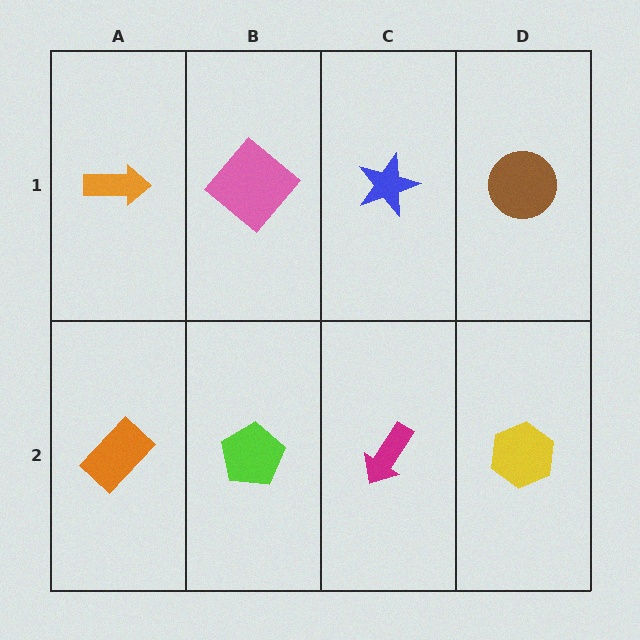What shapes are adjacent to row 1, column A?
An orange rectangle (row 2, column A), a pink diamond (row 1, column B).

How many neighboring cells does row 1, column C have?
3.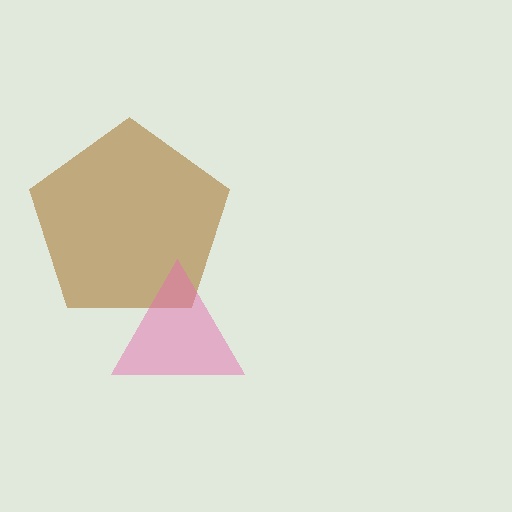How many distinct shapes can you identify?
There are 2 distinct shapes: a brown pentagon, a pink triangle.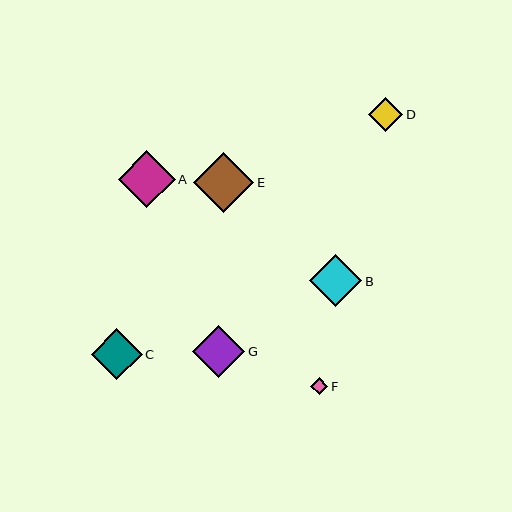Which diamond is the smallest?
Diamond F is the smallest with a size of approximately 17 pixels.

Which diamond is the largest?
Diamond E is the largest with a size of approximately 60 pixels.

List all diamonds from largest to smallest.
From largest to smallest: E, A, G, B, C, D, F.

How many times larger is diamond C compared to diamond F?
Diamond C is approximately 3.1 times the size of diamond F.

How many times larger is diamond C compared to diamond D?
Diamond C is approximately 1.5 times the size of diamond D.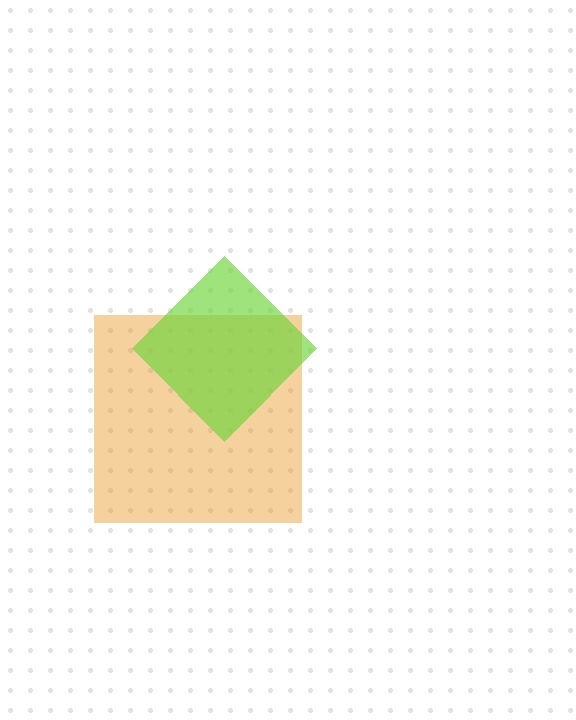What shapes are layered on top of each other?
The layered shapes are: an orange square, a lime diamond.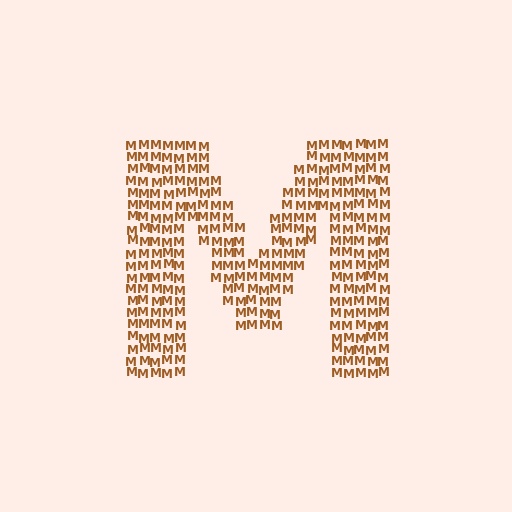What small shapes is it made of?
It is made of small letter M's.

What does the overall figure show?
The overall figure shows the letter M.